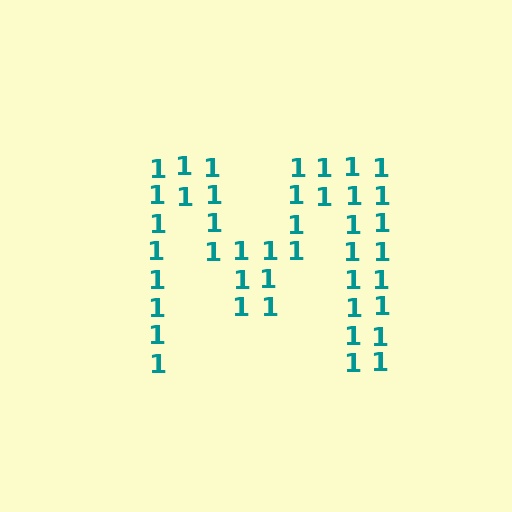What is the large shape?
The large shape is the letter M.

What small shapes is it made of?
It is made of small digit 1's.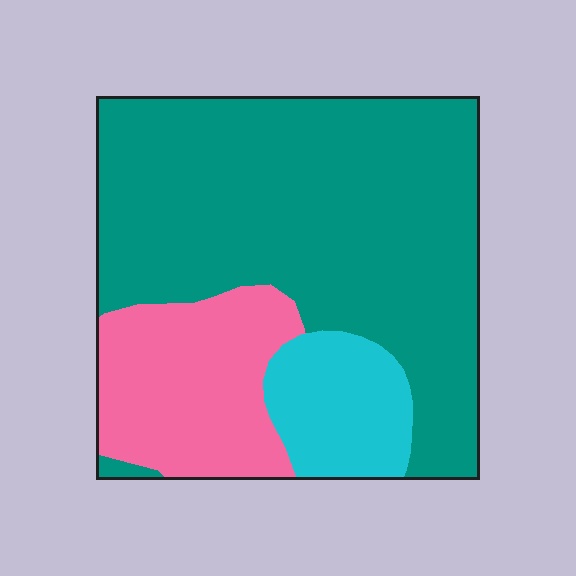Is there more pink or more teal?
Teal.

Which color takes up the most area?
Teal, at roughly 65%.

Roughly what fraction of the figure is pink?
Pink covers 22% of the figure.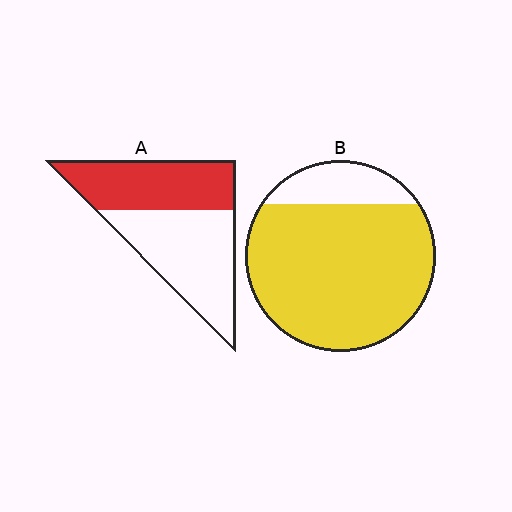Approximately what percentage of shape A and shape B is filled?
A is approximately 45% and B is approximately 85%.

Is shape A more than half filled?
No.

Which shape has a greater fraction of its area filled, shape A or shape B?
Shape B.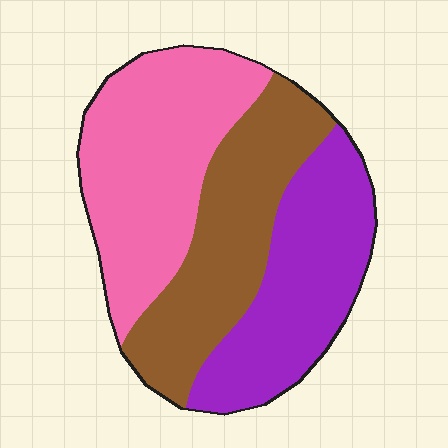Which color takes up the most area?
Pink, at roughly 35%.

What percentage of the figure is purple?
Purple covers roughly 30% of the figure.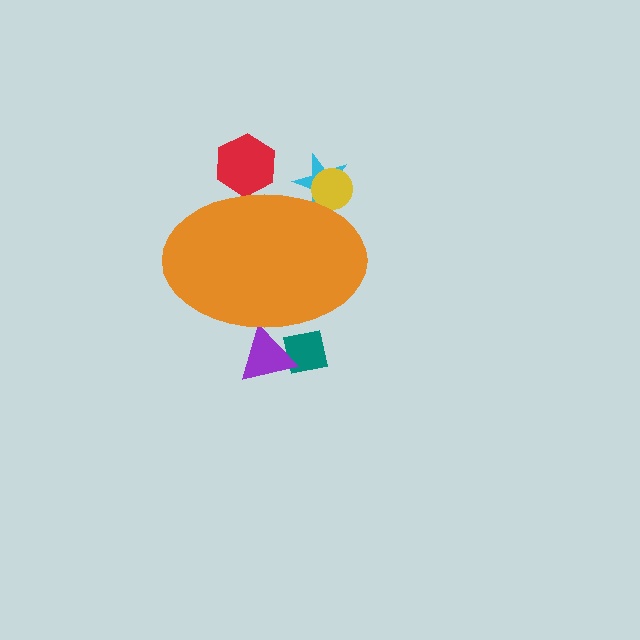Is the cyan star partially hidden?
Yes, the cyan star is partially hidden behind the orange ellipse.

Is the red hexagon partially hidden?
Yes, the red hexagon is partially hidden behind the orange ellipse.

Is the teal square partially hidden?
Yes, the teal square is partially hidden behind the orange ellipse.